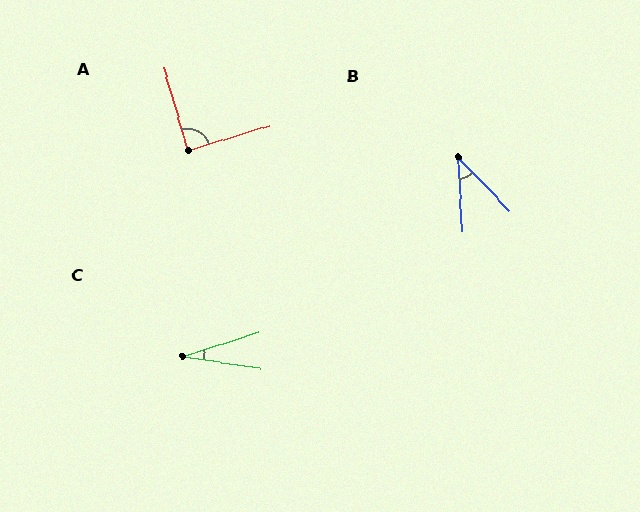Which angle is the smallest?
C, at approximately 26 degrees.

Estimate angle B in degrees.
Approximately 41 degrees.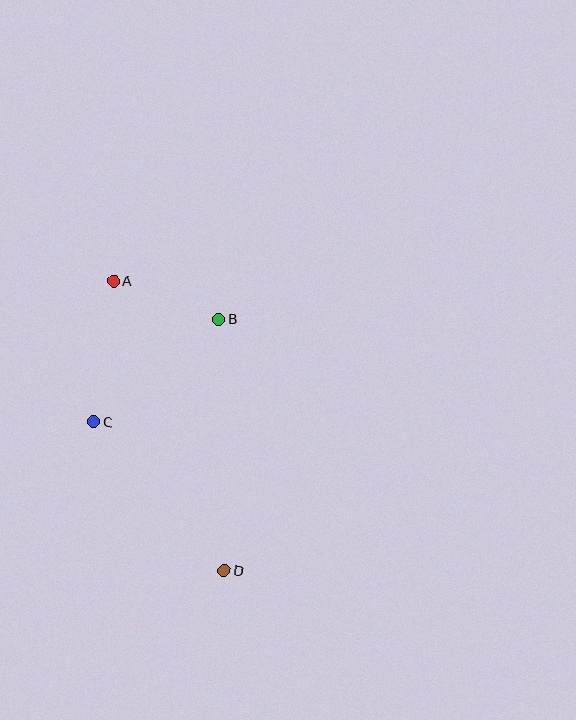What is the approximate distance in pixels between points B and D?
The distance between B and D is approximately 251 pixels.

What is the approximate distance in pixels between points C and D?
The distance between C and D is approximately 198 pixels.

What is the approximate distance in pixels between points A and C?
The distance between A and C is approximately 142 pixels.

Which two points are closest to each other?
Points A and B are closest to each other.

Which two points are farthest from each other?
Points A and D are farthest from each other.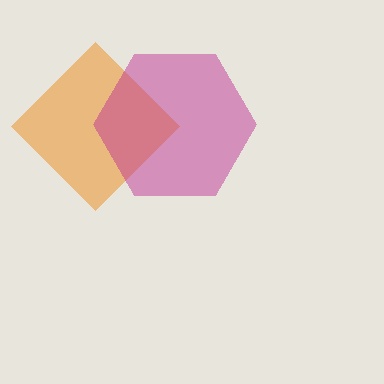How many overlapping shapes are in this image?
There are 2 overlapping shapes in the image.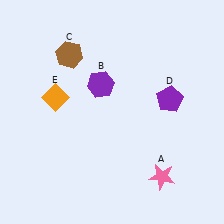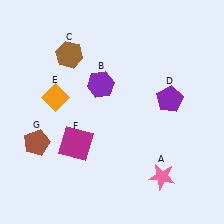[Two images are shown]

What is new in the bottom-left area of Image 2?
A brown pentagon (G) was added in the bottom-left area of Image 2.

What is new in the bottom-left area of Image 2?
A magenta square (F) was added in the bottom-left area of Image 2.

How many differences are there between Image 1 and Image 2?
There are 2 differences between the two images.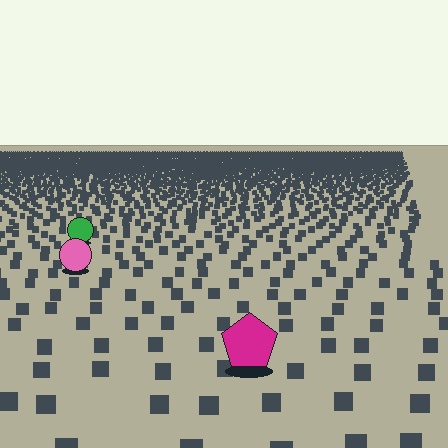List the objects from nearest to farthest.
From nearest to farthest: the magenta pentagon, the pink circle, the green circle.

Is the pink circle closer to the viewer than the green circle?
Yes. The pink circle is closer — you can tell from the texture gradient: the ground texture is coarser near it.